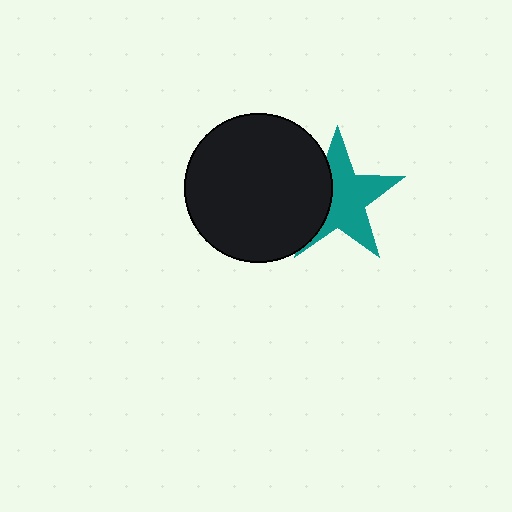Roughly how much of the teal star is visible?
About half of it is visible (roughly 64%).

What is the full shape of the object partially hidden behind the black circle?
The partially hidden object is a teal star.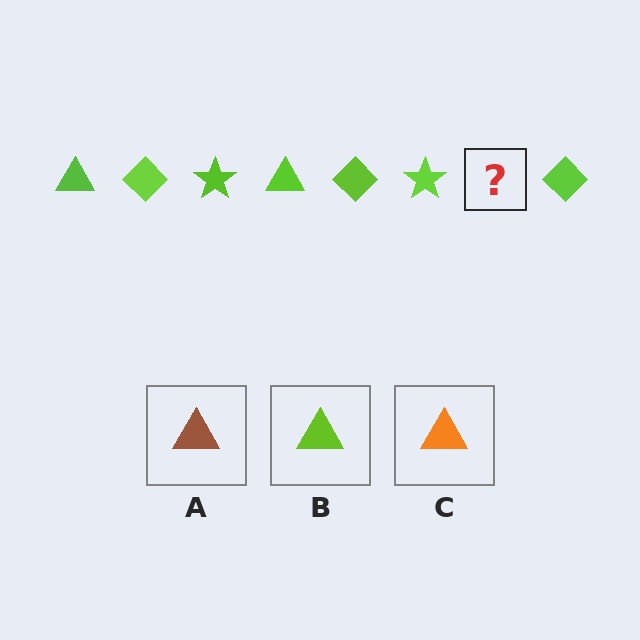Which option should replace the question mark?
Option B.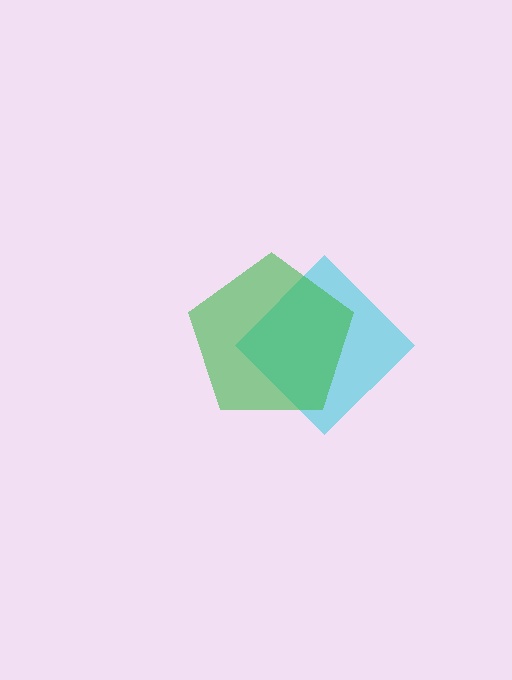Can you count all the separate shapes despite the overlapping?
Yes, there are 2 separate shapes.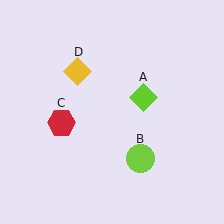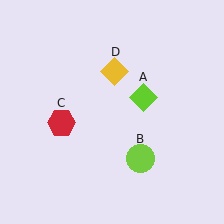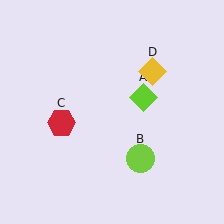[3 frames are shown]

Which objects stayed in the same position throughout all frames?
Lime diamond (object A) and lime circle (object B) and red hexagon (object C) remained stationary.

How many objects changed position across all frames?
1 object changed position: yellow diamond (object D).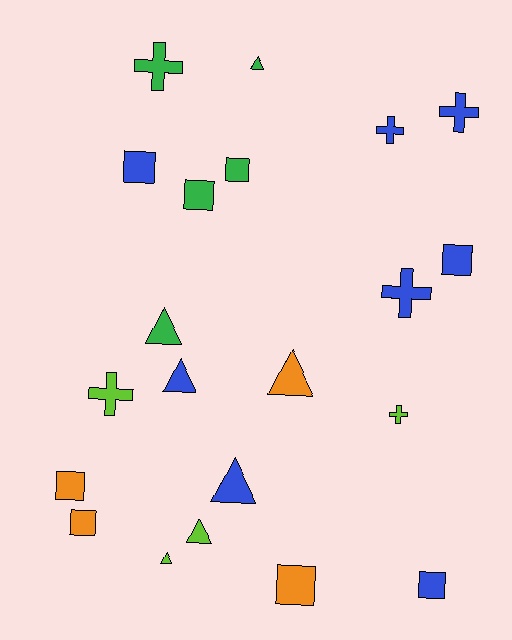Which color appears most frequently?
Blue, with 8 objects.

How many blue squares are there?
There are 3 blue squares.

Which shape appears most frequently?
Square, with 8 objects.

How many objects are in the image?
There are 21 objects.